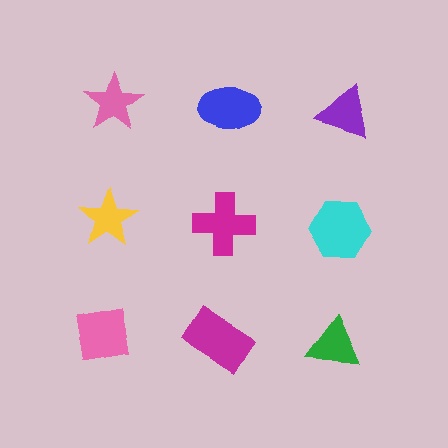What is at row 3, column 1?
A pink square.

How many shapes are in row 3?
3 shapes.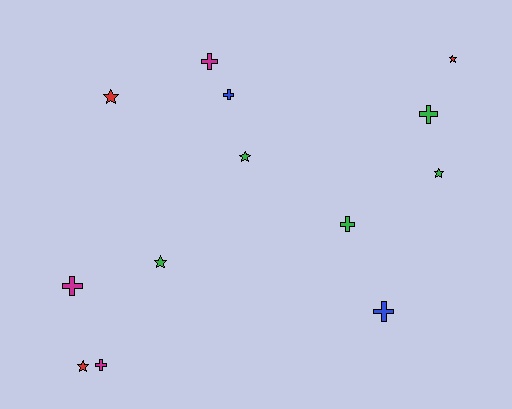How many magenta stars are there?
There are no magenta stars.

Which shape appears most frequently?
Cross, with 7 objects.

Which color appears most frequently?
Green, with 5 objects.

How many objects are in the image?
There are 13 objects.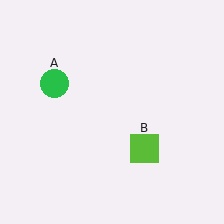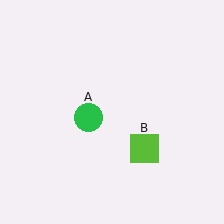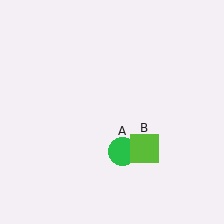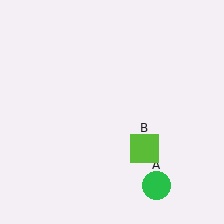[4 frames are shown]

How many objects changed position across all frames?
1 object changed position: green circle (object A).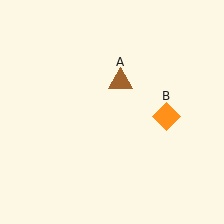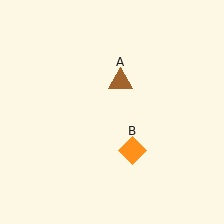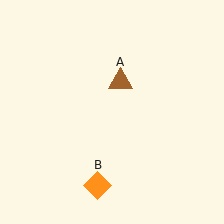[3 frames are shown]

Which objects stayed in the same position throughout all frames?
Brown triangle (object A) remained stationary.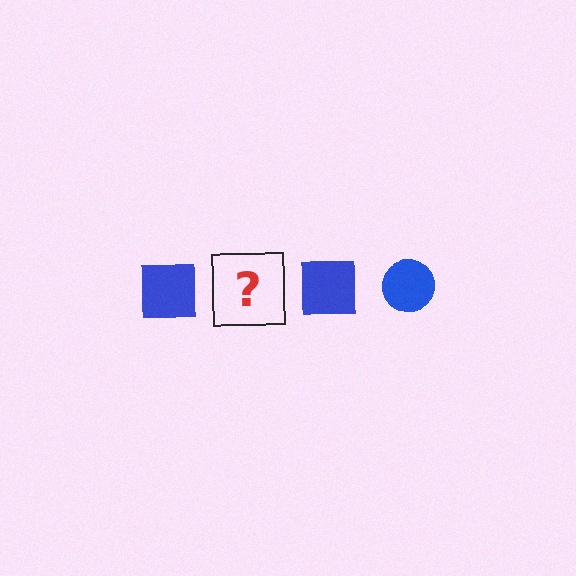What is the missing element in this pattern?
The missing element is a blue circle.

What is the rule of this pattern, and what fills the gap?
The rule is that the pattern cycles through square, circle shapes in blue. The gap should be filled with a blue circle.